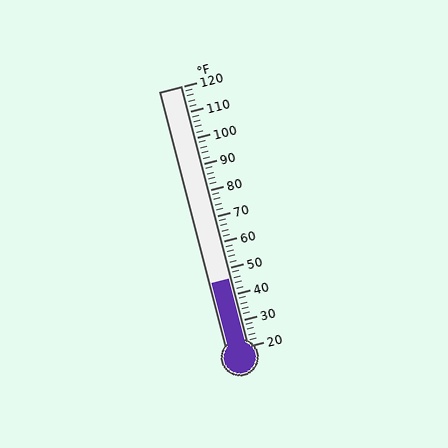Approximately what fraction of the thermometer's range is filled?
The thermometer is filled to approximately 25% of its range.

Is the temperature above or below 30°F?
The temperature is above 30°F.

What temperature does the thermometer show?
The thermometer shows approximately 46°F.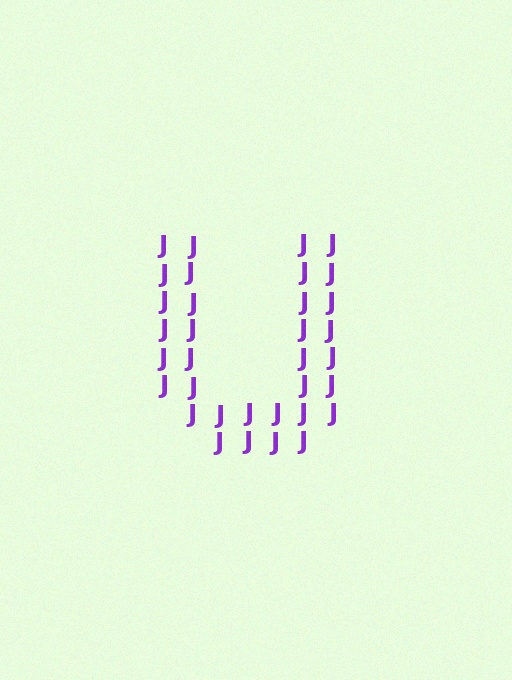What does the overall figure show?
The overall figure shows the letter U.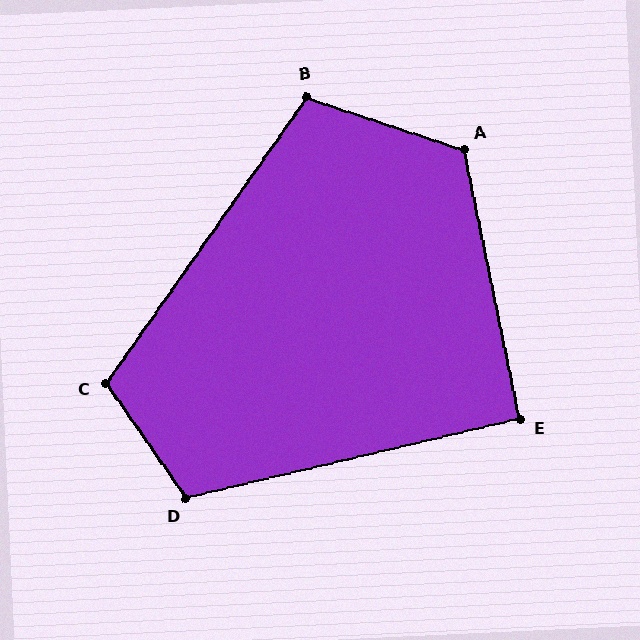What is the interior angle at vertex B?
Approximately 107 degrees (obtuse).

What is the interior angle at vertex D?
Approximately 111 degrees (obtuse).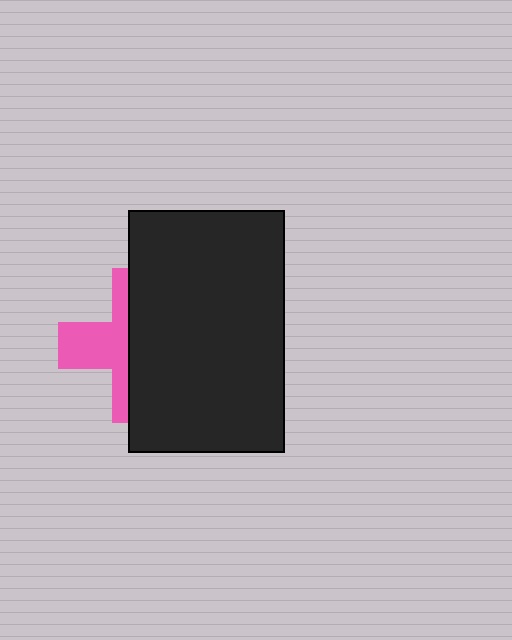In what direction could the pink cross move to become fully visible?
The pink cross could move left. That would shift it out from behind the black rectangle entirely.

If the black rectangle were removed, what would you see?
You would see the complete pink cross.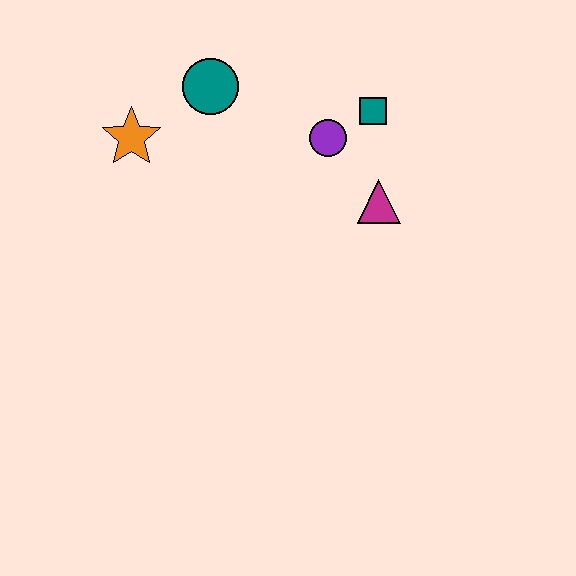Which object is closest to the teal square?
The purple circle is closest to the teal square.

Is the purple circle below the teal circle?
Yes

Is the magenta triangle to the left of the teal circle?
No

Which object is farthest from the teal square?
The orange star is farthest from the teal square.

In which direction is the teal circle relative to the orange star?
The teal circle is to the right of the orange star.